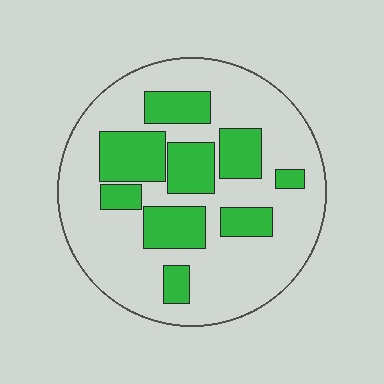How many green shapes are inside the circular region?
9.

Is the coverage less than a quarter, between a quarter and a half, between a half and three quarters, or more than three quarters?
Between a quarter and a half.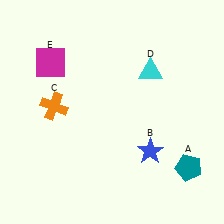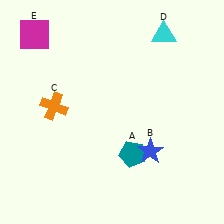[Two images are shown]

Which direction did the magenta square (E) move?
The magenta square (E) moved up.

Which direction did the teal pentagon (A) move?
The teal pentagon (A) moved left.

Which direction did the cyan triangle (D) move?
The cyan triangle (D) moved up.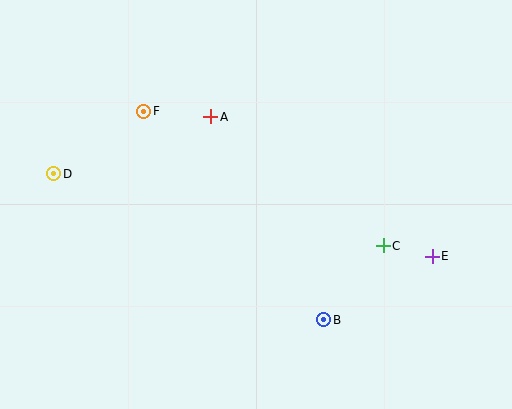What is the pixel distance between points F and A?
The distance between F and A is 67 pixels.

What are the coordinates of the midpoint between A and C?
The midpoint between A and C is at (297, 181).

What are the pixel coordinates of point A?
Point A is at (211, 117).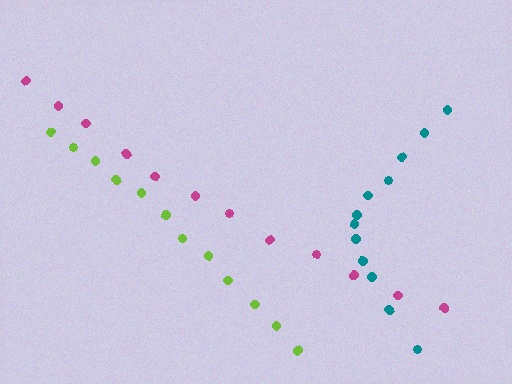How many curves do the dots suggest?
There are 3 distinct paths.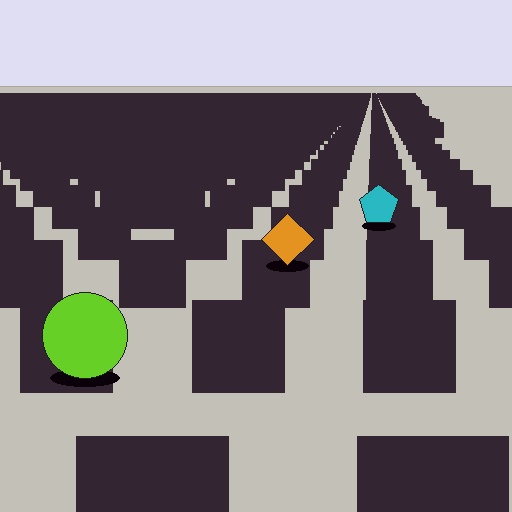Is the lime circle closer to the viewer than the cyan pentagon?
Yes. The lime circle is closer — you can tell from the texture gradient: the ground texture is coarser near it.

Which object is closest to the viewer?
The lime circle is closest. The texture marks near it are larger and more spread out.